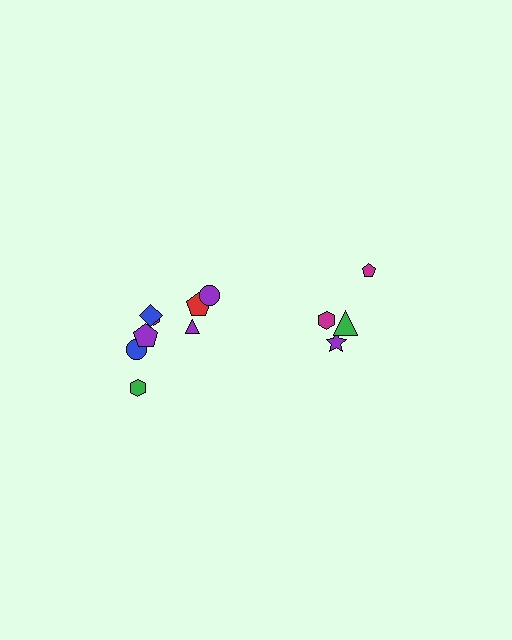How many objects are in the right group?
There are 4 objects.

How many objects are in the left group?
There are 8 objects.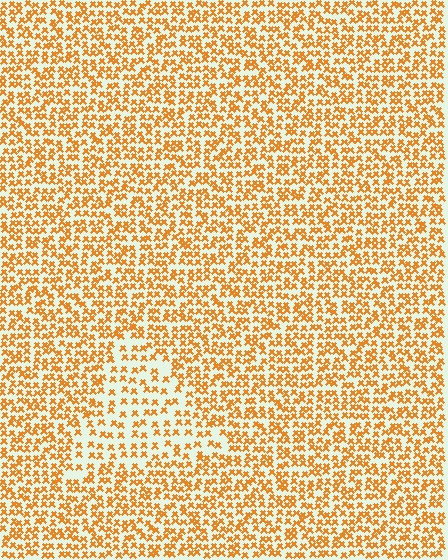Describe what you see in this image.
The image contains small orange elements arranged at two different densities. A triangle-shaped region is visible where the elements are less densely packed than the surrounding area.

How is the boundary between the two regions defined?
The boundary is defined by a change in element density (approximately 1.8x ratio). All elements are the same color, size, and shape.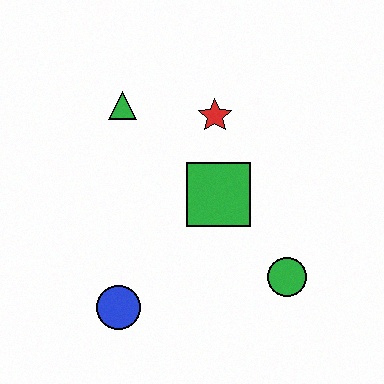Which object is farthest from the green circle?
The green triangle is farthest from the green circle.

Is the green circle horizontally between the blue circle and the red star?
No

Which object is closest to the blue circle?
The green square is closest to the blue circle.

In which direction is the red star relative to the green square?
The red star is above the green square.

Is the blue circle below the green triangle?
Yes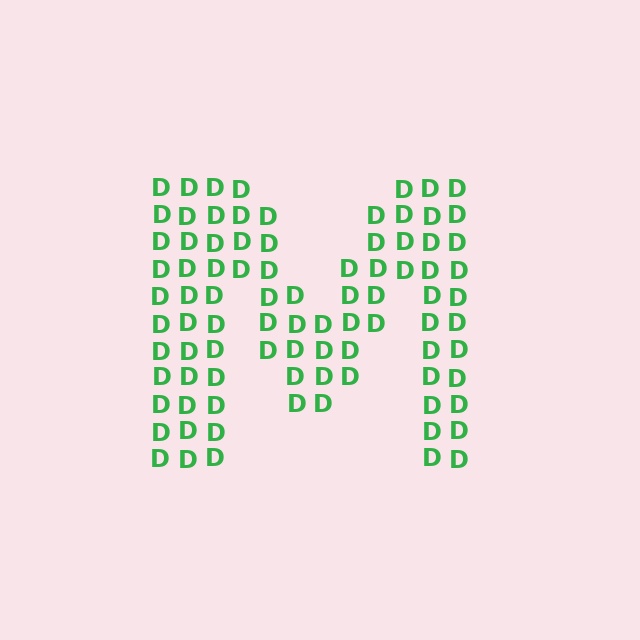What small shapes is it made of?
It is made of small letter D's.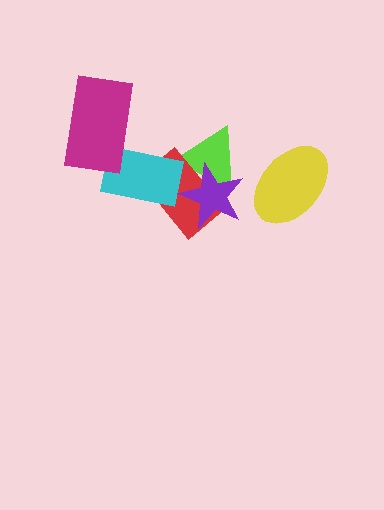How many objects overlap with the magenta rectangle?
1 object overlaps with the magenta rectangle.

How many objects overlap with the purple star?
2 objects overlap with the purple star.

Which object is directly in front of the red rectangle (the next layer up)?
The cyan rectangle is directly in front of the red rectangle.